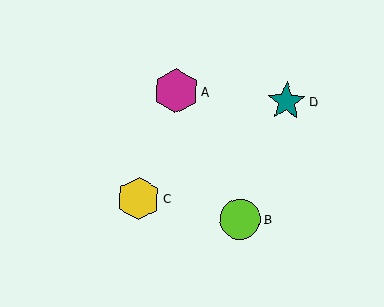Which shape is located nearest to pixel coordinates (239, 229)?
The lime circle (labeled B) at (240, 219) is nearest to that location.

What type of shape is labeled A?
Shape A is a magenta hexagon.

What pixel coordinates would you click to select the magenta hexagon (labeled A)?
Click at (176, 91) to select the magenta hexagon A.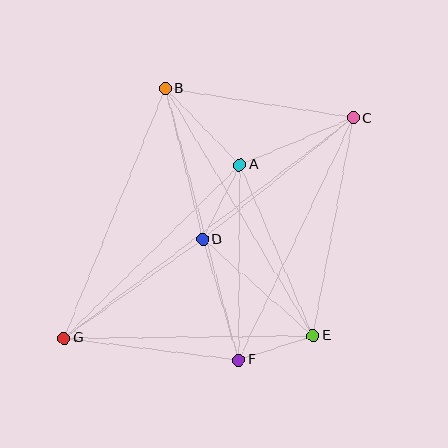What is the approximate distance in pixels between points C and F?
The distance between C and F is approximately 268 pixels.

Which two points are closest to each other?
Points E and F are closest to each other.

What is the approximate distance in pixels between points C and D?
The distance between C and D is approximately 193 pixels.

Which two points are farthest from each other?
Points C and G are farthest from each other.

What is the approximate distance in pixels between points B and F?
The distance between B and F is approximately 281 pixels.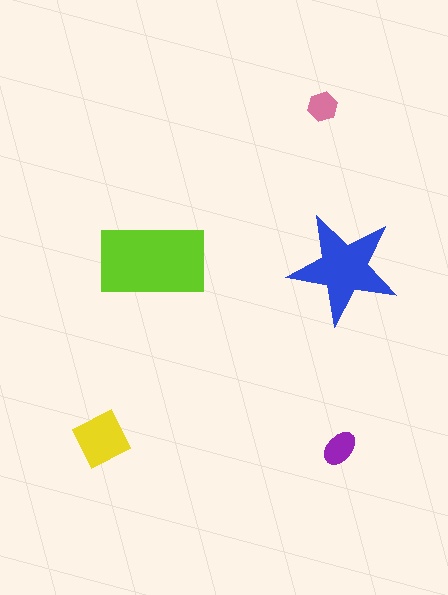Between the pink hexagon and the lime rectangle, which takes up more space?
The lime rectangle.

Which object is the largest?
The lime rectangle.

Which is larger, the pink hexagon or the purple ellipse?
The purple ellipse.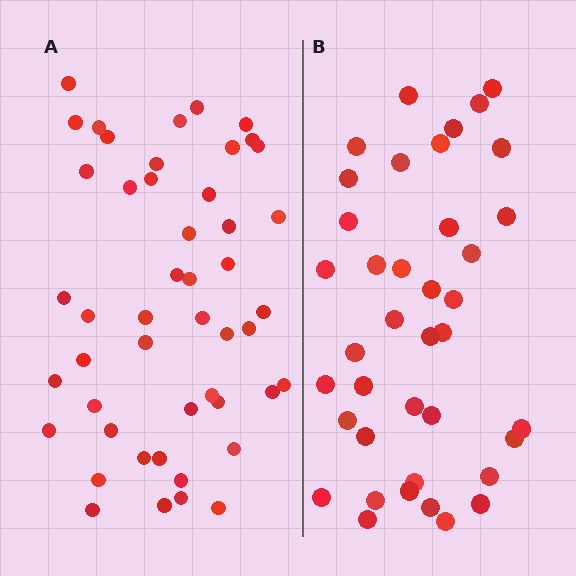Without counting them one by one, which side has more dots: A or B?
Region A (the left region) has more dots.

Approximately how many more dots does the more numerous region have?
Region A has roughly 8 or so more dots than region B.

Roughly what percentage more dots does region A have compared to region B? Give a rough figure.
About 25% more.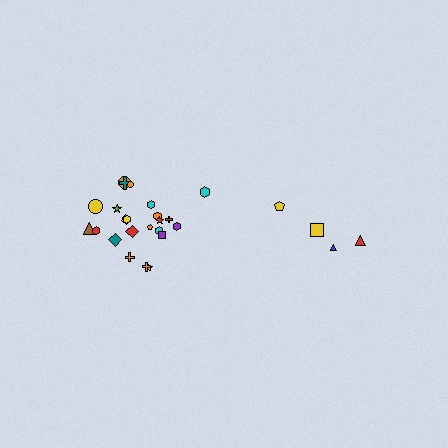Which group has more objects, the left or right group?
The left group.